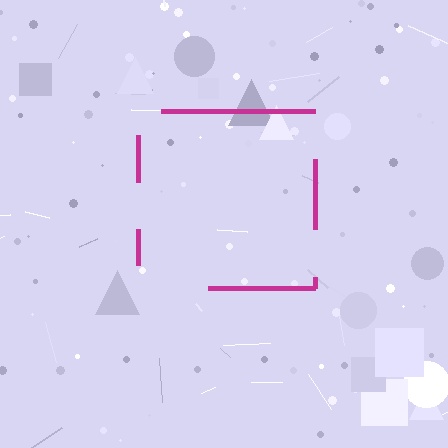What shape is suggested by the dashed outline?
The dashed outline suggests a square.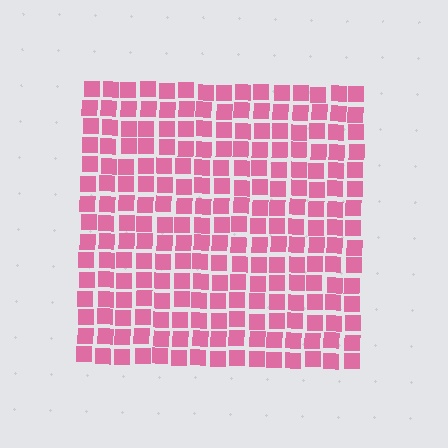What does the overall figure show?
The overall figure shows a square.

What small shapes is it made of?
It is made of small squares.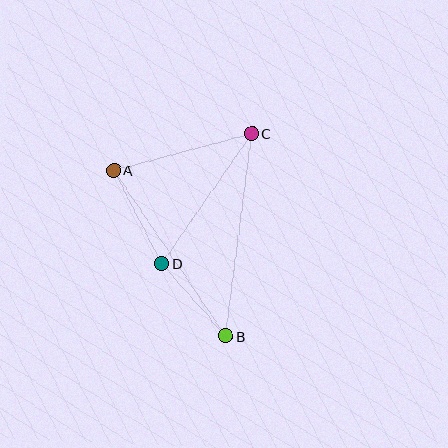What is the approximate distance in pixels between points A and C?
The distance between A and C is approximately 142 pixels.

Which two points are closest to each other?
Points B and D are closest to each other.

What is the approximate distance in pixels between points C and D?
The distance between C and D is approximately 158 pixels.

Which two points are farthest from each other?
Points B and C are farthest from each other.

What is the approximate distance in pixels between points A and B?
The distance between A and B is approximately 200 pixels.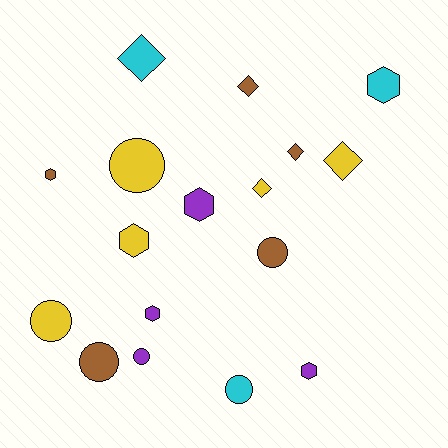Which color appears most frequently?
Yellow, with 5 objects.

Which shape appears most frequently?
Hexagon, with 6 objects.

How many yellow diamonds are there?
There are 2 yellow diamonds.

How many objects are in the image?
There are 17 objects.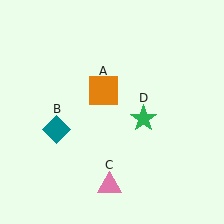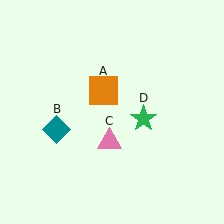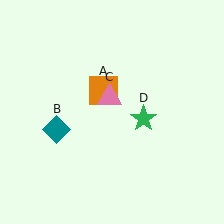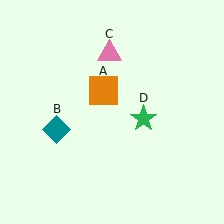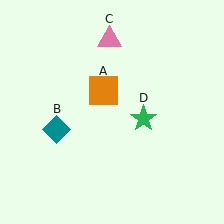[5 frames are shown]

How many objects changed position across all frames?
1 object changed position: pink triangle (object C).